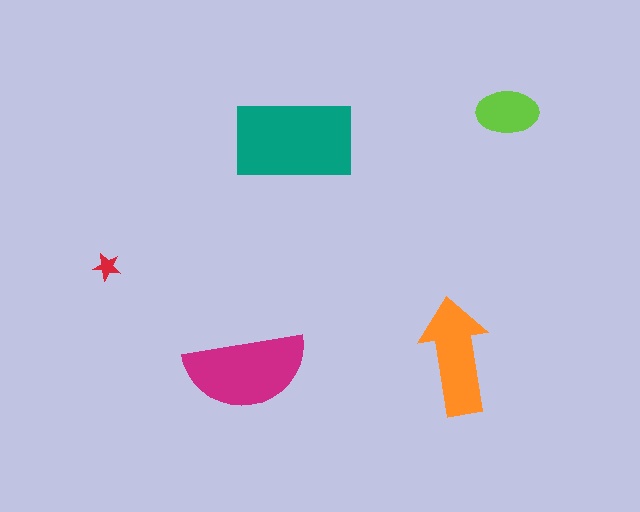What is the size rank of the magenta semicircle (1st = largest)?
2nd.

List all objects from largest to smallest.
The teal rectangle, the magenta semicircle, the orange arrow, the lime ellipse, the red star.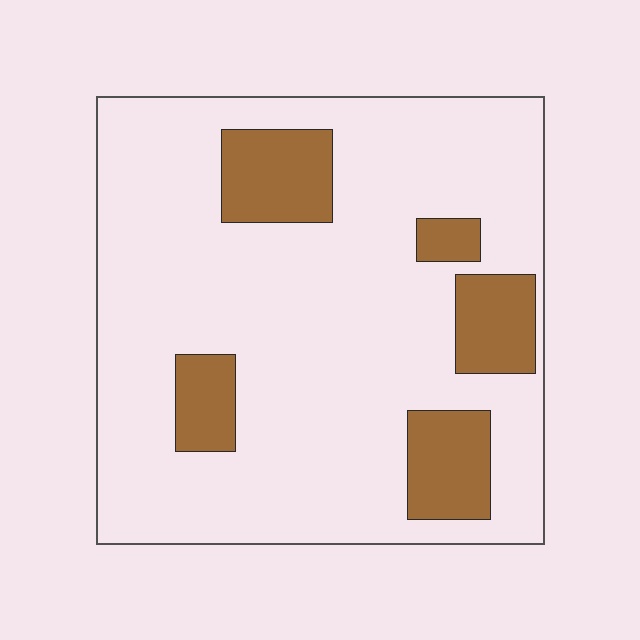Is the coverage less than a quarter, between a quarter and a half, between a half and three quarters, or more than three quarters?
Less than a quarter.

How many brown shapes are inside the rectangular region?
5.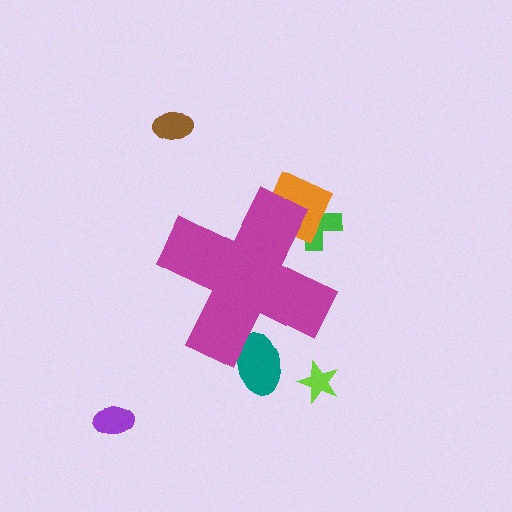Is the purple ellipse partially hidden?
No, the purple ellipse is fully visible.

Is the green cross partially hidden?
Yes, the green cross is partially hidden behind the magenta cross.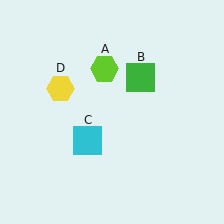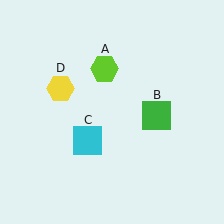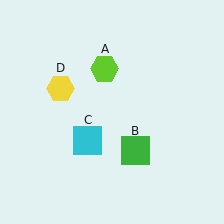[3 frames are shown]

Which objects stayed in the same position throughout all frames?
Lime hexagon (object A) and cyan square (object C) and yellow hexagon (object D) remained stationary.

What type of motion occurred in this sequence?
The green square (object B) rotated clockwise around the center of the scene.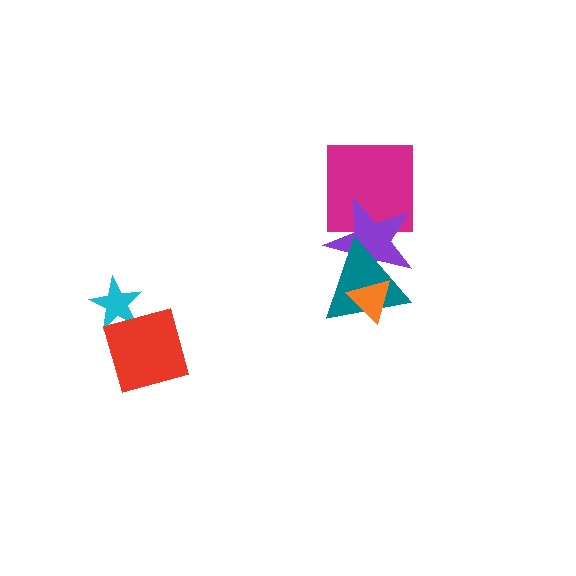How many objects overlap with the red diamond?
1 object overlaps with the red diamond.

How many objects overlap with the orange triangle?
2 objects overlap with the orange triangle.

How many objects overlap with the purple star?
3 objects overlap with the purple star.